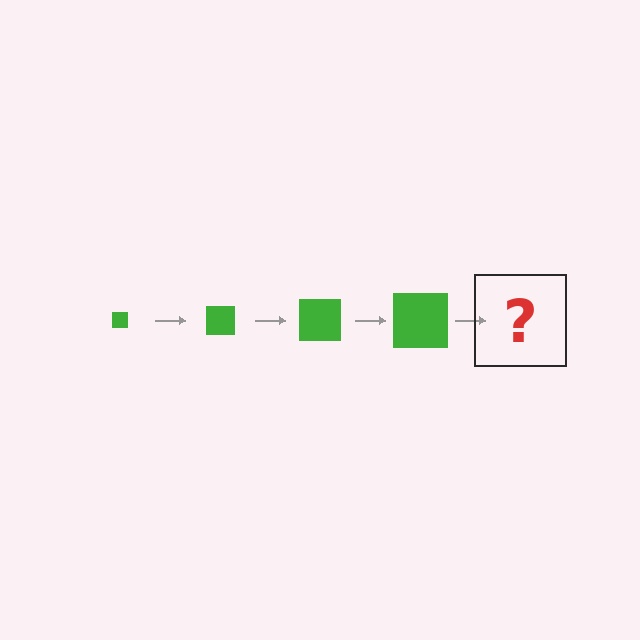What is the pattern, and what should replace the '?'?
The pattern is that the square gets progressively larger each step. The '?' should be a green square, larger than the previous one.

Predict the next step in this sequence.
The next step is a green square, larger than the previous one.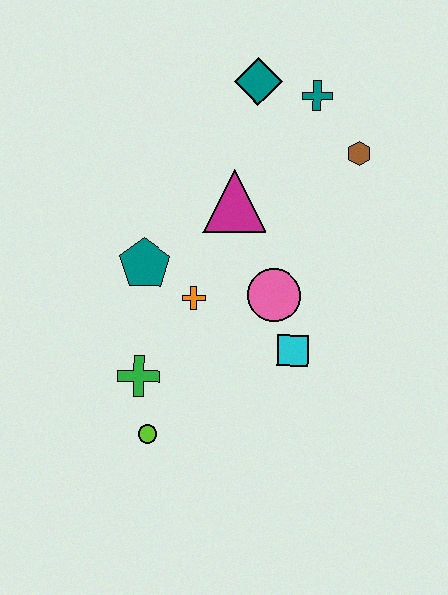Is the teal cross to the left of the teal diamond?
No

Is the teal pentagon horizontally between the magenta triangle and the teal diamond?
No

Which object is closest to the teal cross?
The teal diamond is closest to the teal cross.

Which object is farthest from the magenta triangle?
The lime circle is farthest from the magenta triangle.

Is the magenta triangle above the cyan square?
Yes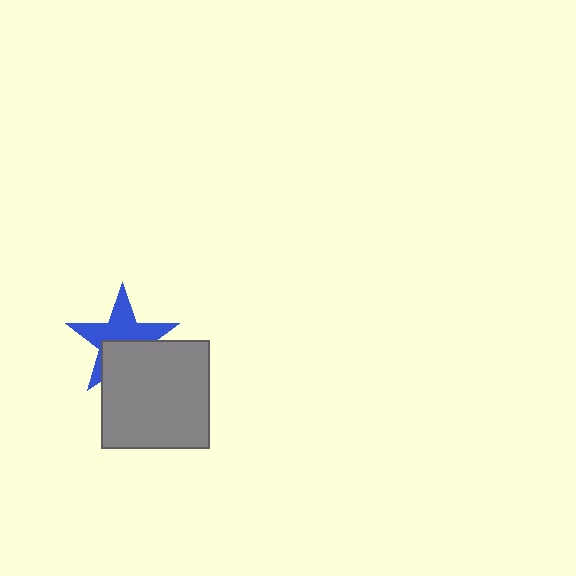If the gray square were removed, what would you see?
You would see the complete blue star.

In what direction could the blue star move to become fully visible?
The blue star could move up. That would shift it out from behind the gray square entirely.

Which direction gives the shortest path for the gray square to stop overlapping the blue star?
Moving down gives the shortest separation.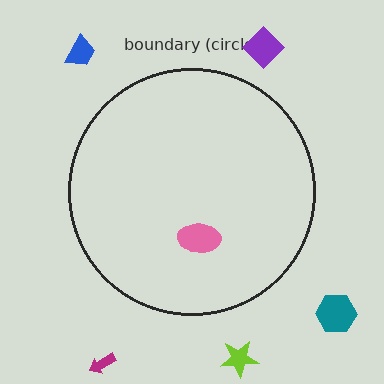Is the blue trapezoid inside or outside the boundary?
Outside.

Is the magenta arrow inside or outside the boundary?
Outside.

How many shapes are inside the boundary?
1 inside, 5 outside.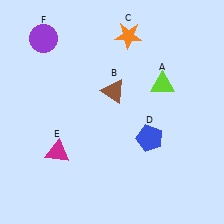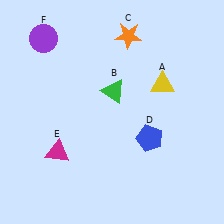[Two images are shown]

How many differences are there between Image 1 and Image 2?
There are 2 differences between the two images.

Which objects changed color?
A changed from lime to yellow. B changed from brown to green.